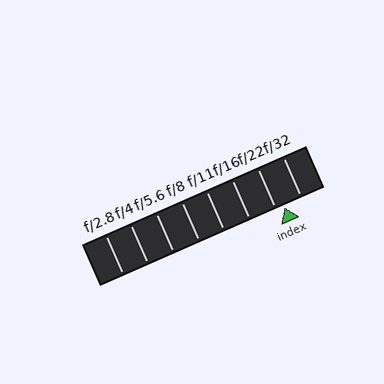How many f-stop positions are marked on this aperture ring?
There are 8 f-stop positions marked.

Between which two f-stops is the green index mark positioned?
The index mark is between f/22 and f/32.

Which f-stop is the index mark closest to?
The index mark is closest to f/22.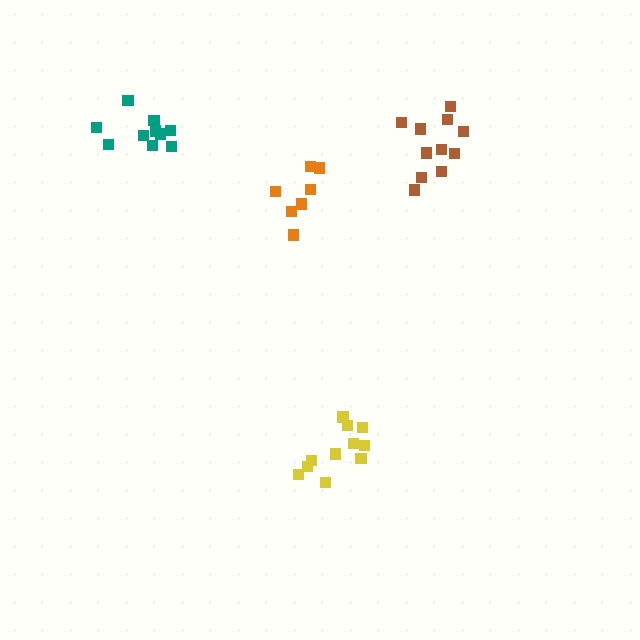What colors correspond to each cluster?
The clusters are colored: yellow, orange, brown, teal.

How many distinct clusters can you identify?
There are 4 distinct clusters.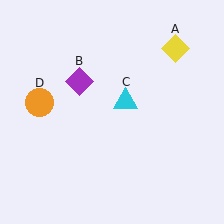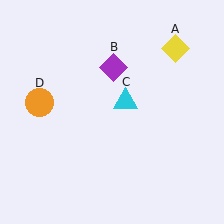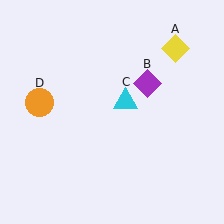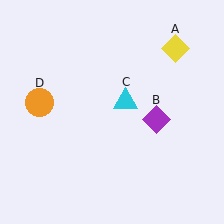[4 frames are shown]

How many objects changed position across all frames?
1 object changed position: purple diamond (object B).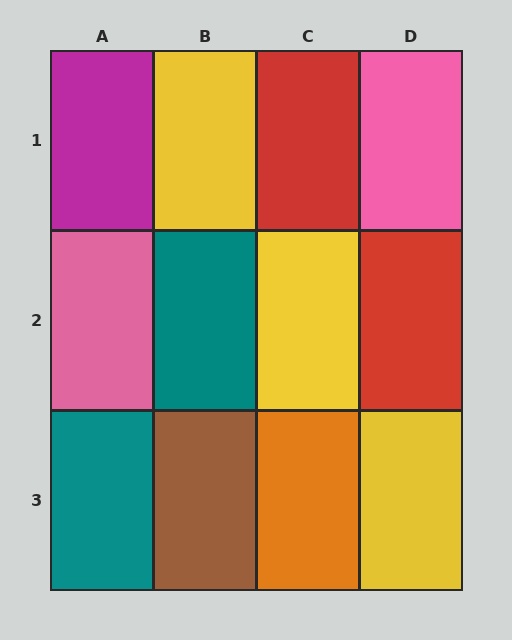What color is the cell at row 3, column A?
Teal.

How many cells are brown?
1 cell is brown.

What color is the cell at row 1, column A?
Magenta.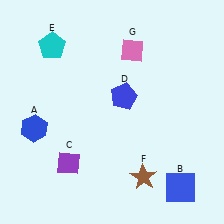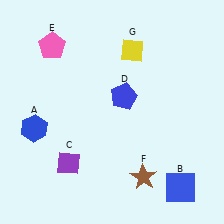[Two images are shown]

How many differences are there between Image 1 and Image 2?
There are 2 differences between the two images.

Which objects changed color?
E changed from cyan to pink. G changed from pink to yellow.